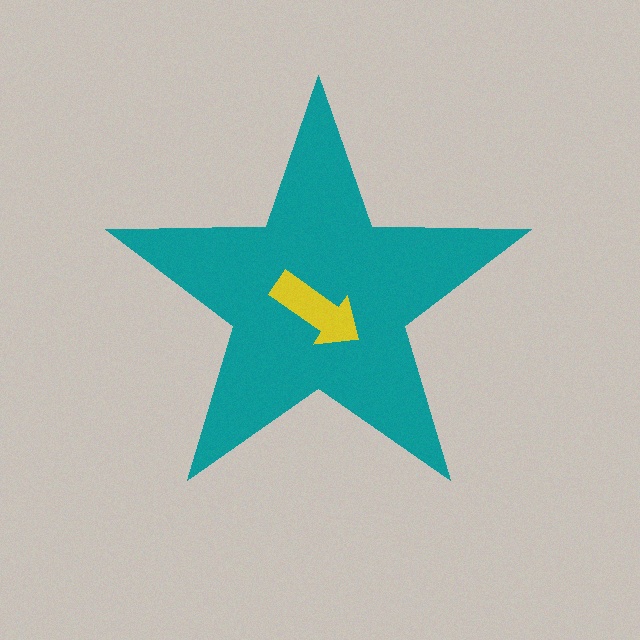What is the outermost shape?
The teal star.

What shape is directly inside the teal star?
The yellow arrow.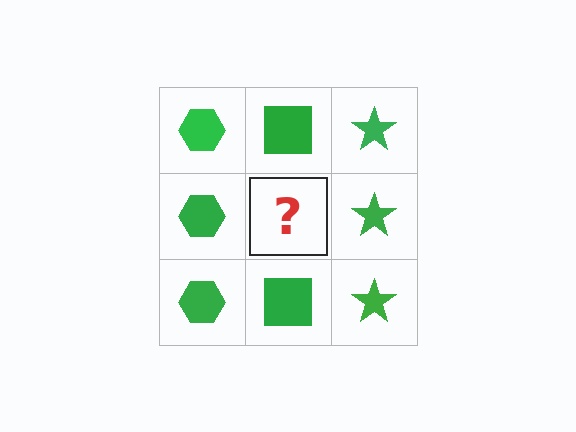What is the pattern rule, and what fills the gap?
The rule is that each column has a consistent shape. The gap should be filled with a green square.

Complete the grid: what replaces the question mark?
The question mark should be replaced with a green square.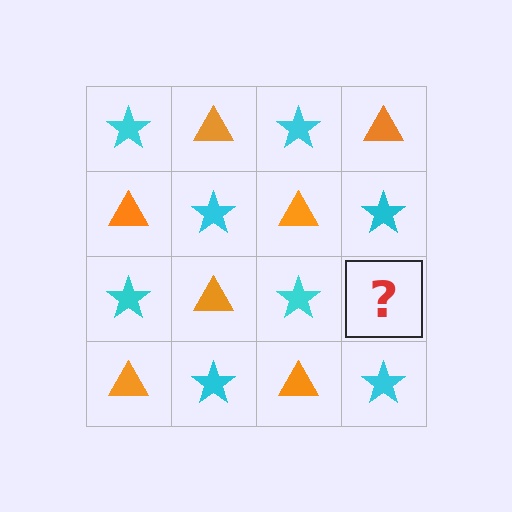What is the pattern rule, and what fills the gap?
The rule is that it alternates cyan star and orange triangle in a checkerboard pattern. The gap should be filled with an orange triangle.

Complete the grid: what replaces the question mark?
The question mark should be replaced with an orange triangle.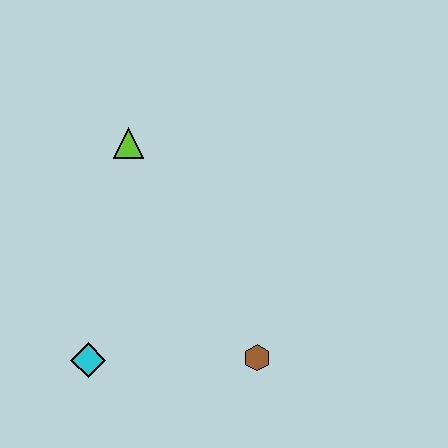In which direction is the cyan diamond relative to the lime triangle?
The cyan diamond is below the lime triangle.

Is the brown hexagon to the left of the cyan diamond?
No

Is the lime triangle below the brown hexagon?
No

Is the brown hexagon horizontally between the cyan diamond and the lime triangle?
No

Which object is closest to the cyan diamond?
The brown hexagon is closest to the cyan diamond.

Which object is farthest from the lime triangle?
The brown hexagon is farthest from the lime triangle.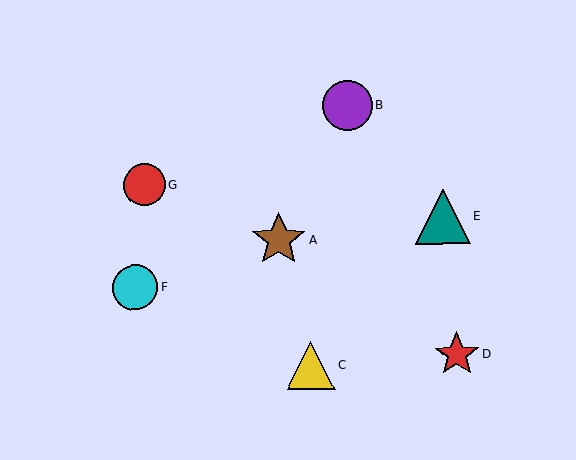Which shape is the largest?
The teal triangle (labeled E) is the largest.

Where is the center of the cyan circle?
The center of the cyan circle is at (135, 288).